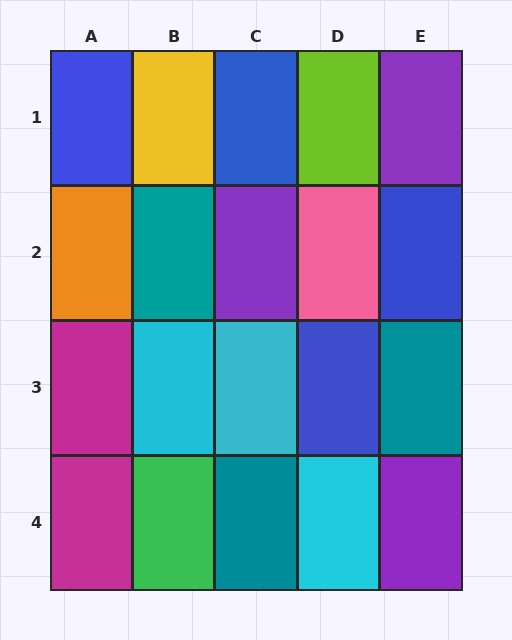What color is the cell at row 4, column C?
Teal.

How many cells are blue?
4 cells are blue.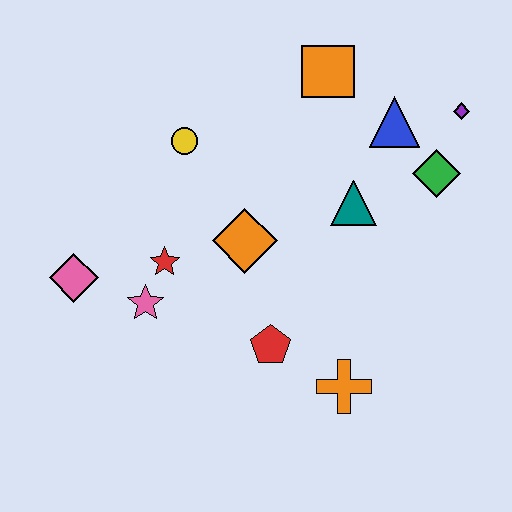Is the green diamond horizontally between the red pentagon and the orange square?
No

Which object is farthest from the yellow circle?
The orange cross is farthest from the yellow circle.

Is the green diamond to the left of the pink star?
No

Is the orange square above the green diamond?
Yes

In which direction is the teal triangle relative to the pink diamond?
The teal triangle is to the right of the pink diamond.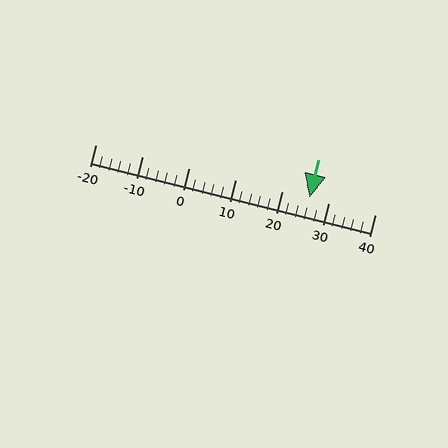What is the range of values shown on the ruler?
The ruler shows values from -20 to 40.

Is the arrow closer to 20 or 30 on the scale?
The arrow is closer to 30.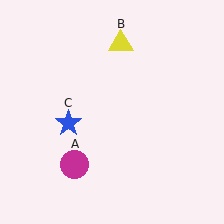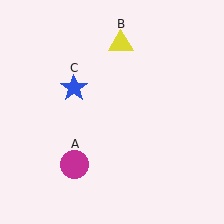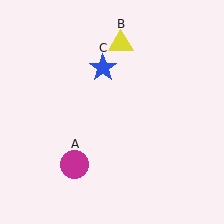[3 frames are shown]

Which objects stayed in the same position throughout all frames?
Magenta circle (object A) and yellow triangle (object B) remained stationary.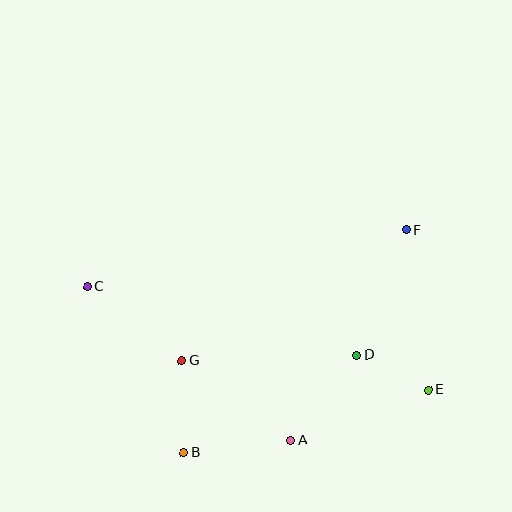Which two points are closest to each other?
Points D and E are closest to each other.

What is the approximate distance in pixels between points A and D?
The distance between A and D is approximately 108 pixels.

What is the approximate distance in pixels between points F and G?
The distance between F and G is approximately 260 pixels.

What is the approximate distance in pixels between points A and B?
The distance between A and B is approximately 107 pixels.